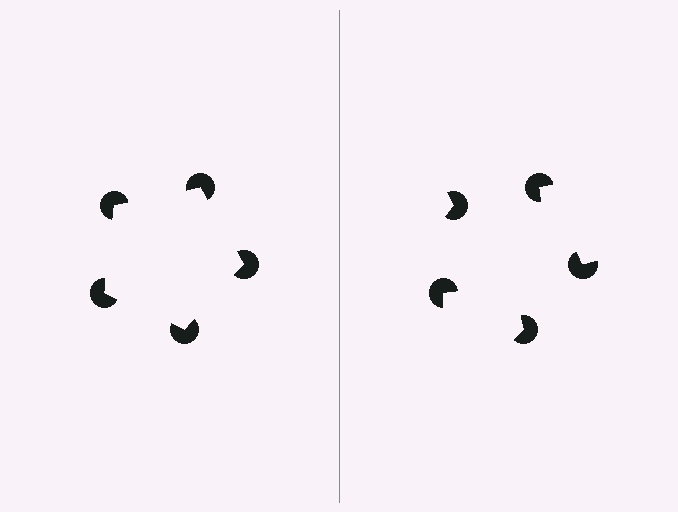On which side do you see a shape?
An illusory pentagon appears on the left side. On the right side the wedge cuts are rotated, so no coherent shape forms.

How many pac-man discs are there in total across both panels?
10 — 5 on each side.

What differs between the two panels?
The pac-man discs are positioned identically on both sides; only the wedge orientations differ. On the left they align to a pentagon; on the right they are misaligned.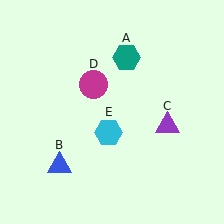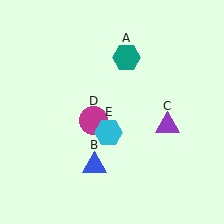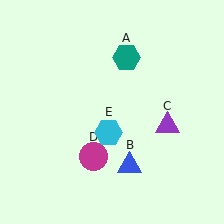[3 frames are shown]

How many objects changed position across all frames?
2 objects changed position: blue triangle (object B), magenta circle (object D).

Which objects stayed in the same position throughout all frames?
Teal hexagon (object A) and purple triangle (object C) and cyan hexagon (object E) remained stationary.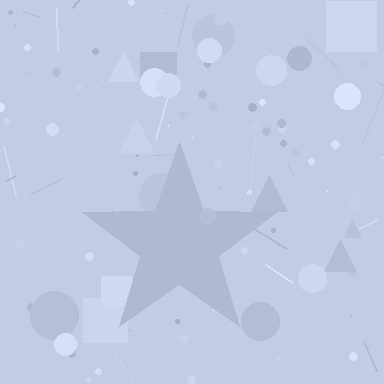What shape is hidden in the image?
A star is hidden in the image.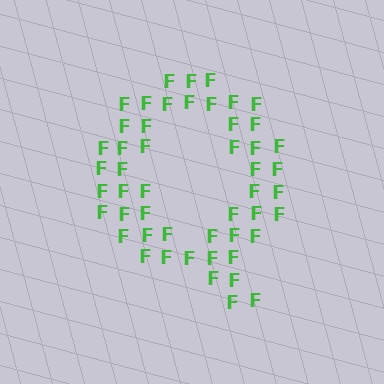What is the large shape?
The large shape is the letter Q.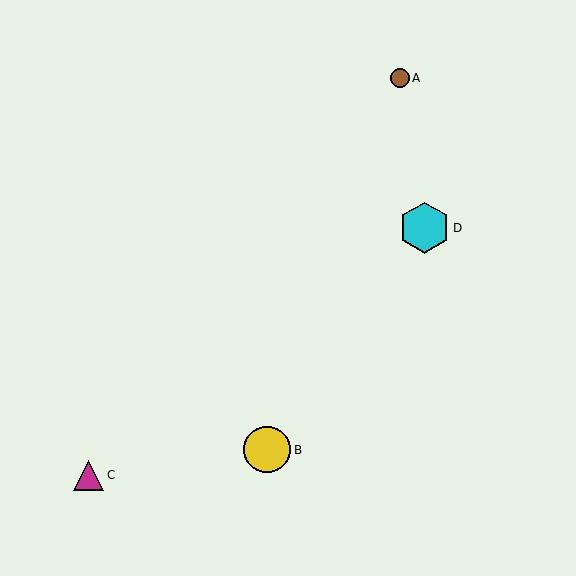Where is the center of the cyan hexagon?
The center of the cyan hexagon is at (424, 228).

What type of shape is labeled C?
Shape C is a magenta triangle.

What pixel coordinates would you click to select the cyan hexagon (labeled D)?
Click at (424, 228) to select the cyan hexagon D.